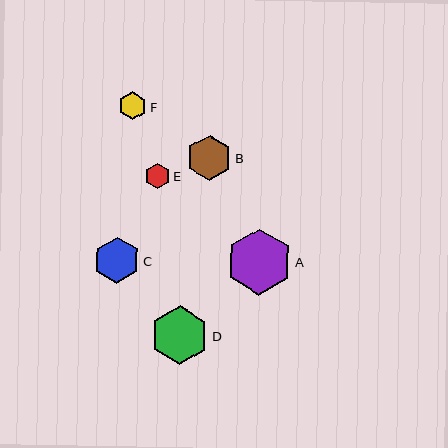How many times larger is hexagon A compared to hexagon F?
Hexagon A is approximately 2.4 times the size of hexagon F.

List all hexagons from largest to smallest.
From largest to smallest: A, D, C, B, F, E.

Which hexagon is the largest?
Hexagon A is the largest with a size of approximately 66 pixels.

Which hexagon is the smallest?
Hexagon E is the smallest with a size of approximately 26 pixels.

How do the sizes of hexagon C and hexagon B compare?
Hexagon C and hexagon B are approximately the same size.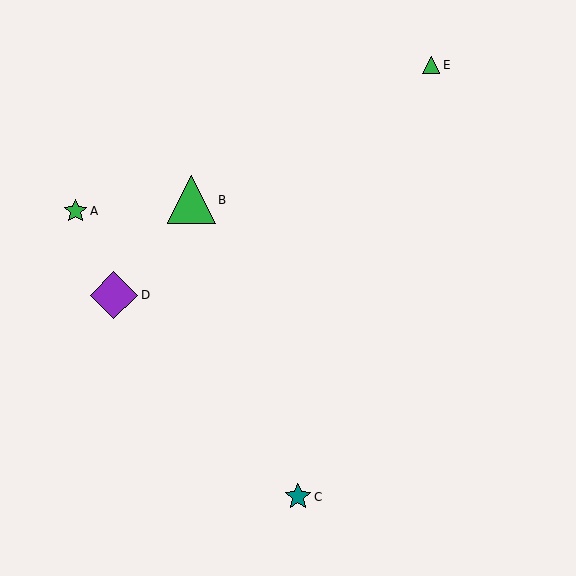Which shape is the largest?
The green triangle (labeled B) is the largest.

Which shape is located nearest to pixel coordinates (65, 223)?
The green star (labeled A) at (76, 211) is nearest to that location.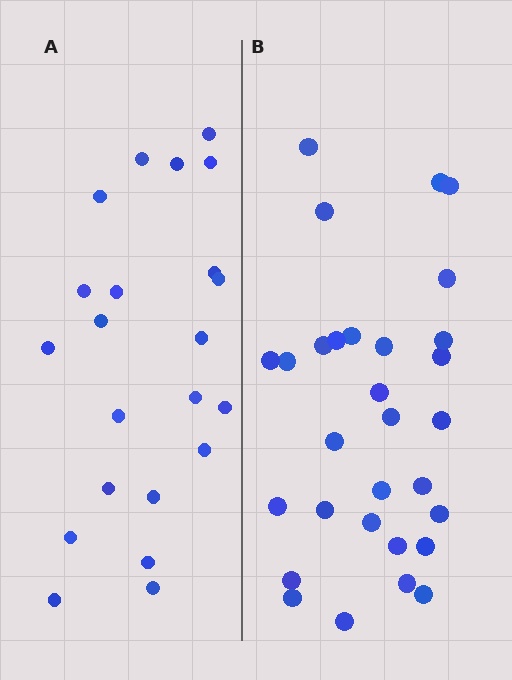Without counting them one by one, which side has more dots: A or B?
Region B (the right region) has more dots.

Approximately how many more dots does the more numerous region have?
Region B has roughly 8 or so more dots than region A.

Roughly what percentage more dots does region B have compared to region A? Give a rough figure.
About 35% more.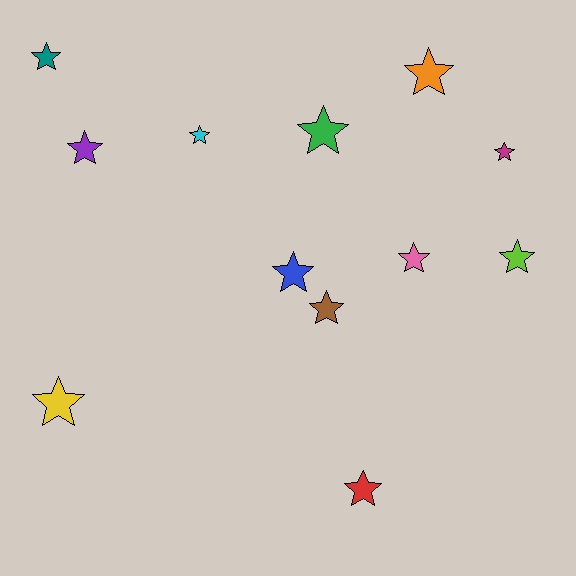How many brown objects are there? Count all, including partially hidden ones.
There is 1 brown object.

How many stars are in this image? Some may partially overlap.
There are 12 stars.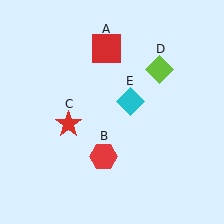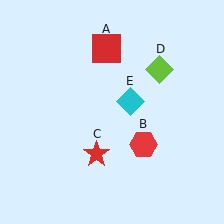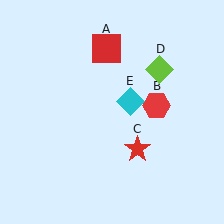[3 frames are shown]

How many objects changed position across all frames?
2 objects changed position: red hexagon (object B), red star (object C).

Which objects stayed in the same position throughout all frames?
Red square (object A) and lime diamond (object D) and cyan diamond (object E) remained stationary.